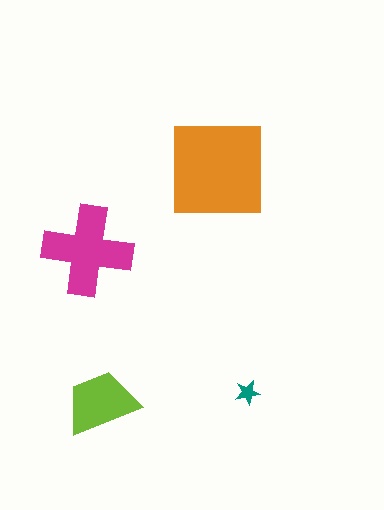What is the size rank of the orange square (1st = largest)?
1st.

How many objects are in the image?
There are 4 objects in the image.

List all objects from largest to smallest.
The orange square, the magenta cross, the lime trapezoid, the teal star.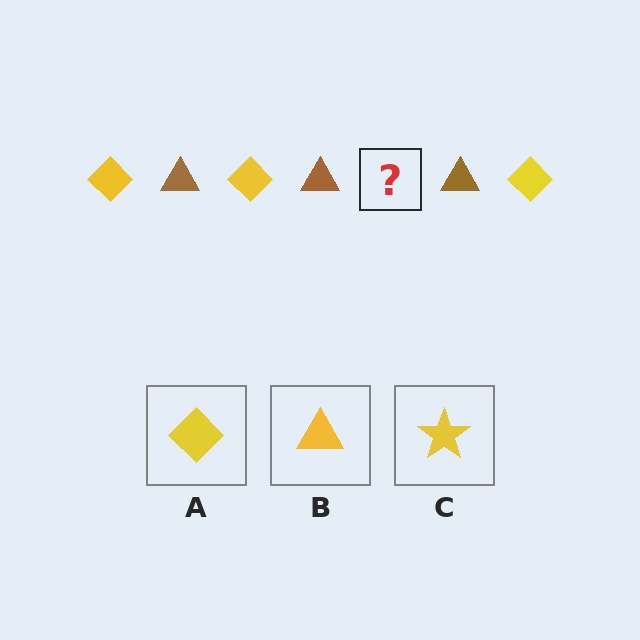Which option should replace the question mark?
Option A.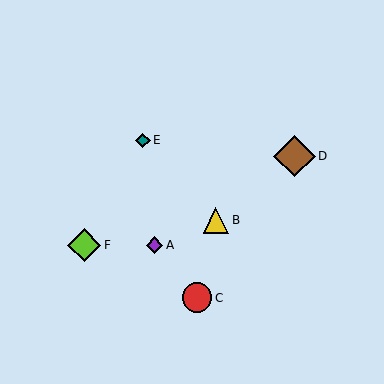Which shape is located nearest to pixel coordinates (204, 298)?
The red circle (labeled C) at (197, 298) is nearest to that location.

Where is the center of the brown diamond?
The center of the brown diamond is at (295, 156).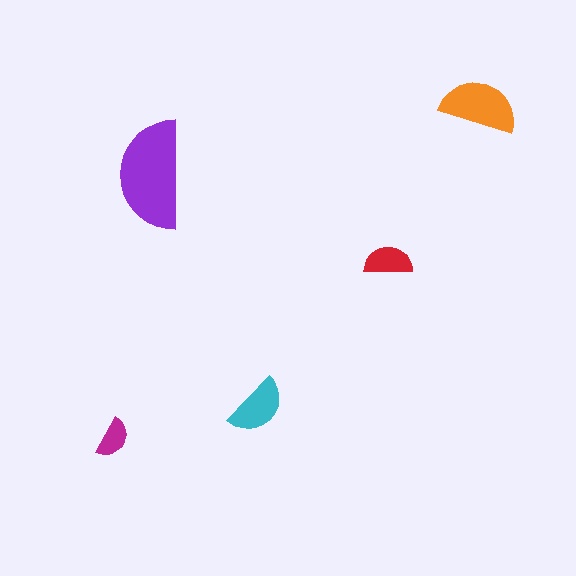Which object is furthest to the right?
The orange semicircle is rightmost.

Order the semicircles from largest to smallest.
the purple one, the orange one, the cyan one, the red one, the magenta one.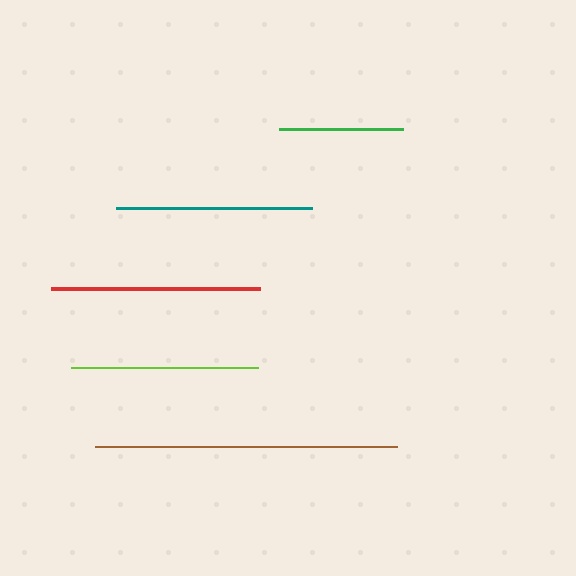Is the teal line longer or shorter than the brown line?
The brown line is longer than the teal line.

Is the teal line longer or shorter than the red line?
The red line is longer than the teal line.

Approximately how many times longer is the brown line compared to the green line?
The brown line is approximately 2.4 times the length of the green line.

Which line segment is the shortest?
The green line is the shortest at approximately 125 pixels.